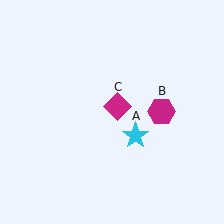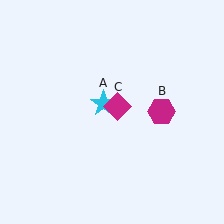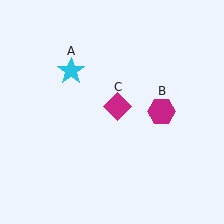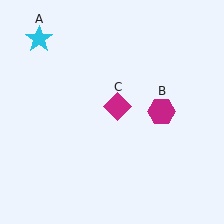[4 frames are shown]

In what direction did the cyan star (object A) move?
The cyan star (object A) moved up and to the left.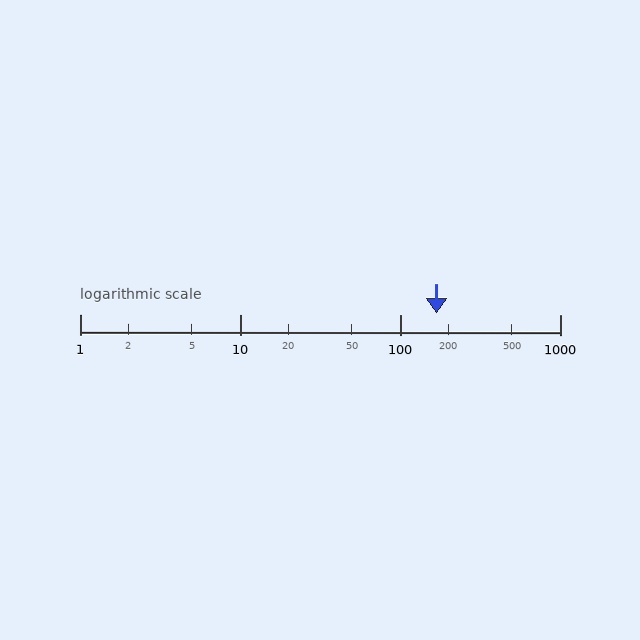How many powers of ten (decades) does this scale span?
The scale spans 3 decades, from 1 to 1000.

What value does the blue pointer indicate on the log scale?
The pointer indicates approximately 170.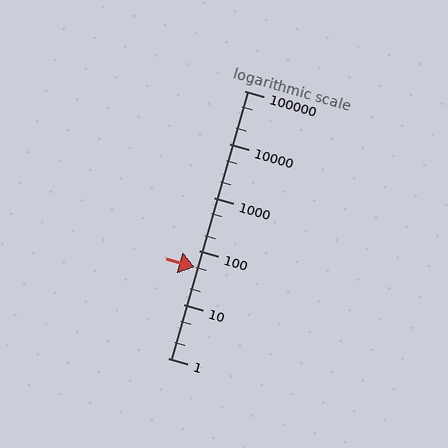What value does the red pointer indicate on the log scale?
The pointer indicates approximately 50.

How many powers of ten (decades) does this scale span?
The scale spans 5 decades, from 1 to 100000.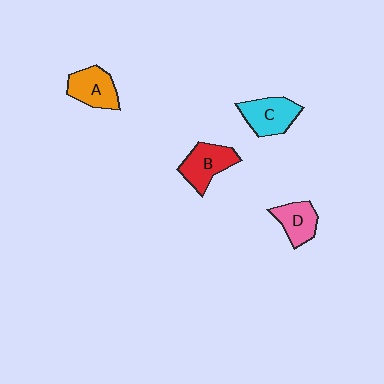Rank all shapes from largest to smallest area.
From largest to smallest: B (red), C (cyan), A (orange), D (pink).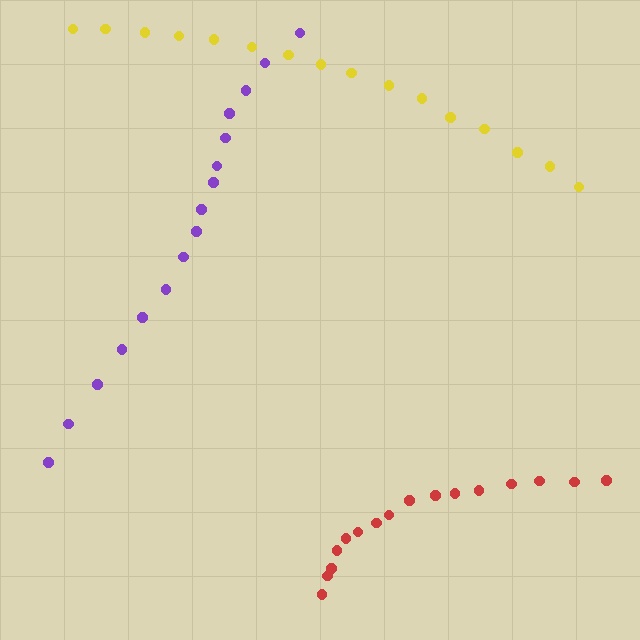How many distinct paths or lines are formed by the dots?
There are 3 distinct paths.